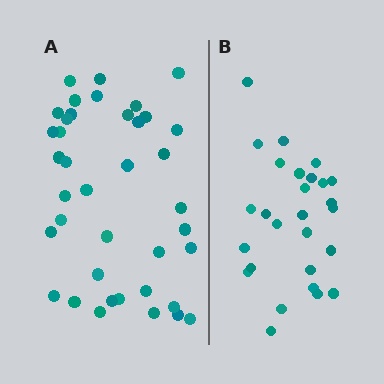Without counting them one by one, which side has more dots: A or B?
Region A (the left region) has more dots.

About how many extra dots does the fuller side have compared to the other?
Region A has roughly 12 or so more dots than region B.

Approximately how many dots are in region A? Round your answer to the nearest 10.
About 40 dots. (The exact count is 39, which rounds to 40.)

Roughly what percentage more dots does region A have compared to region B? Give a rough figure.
About 45% more.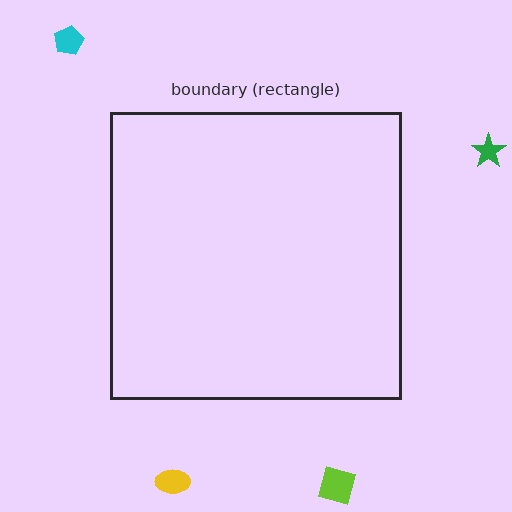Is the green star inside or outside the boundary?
Outside.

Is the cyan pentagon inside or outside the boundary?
Outside.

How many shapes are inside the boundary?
0 inside, 4 outside.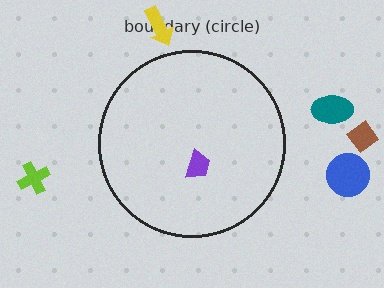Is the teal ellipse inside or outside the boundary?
Outside.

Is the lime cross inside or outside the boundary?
Outside.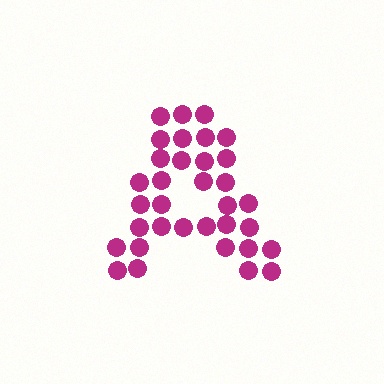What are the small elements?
The small elements are circles.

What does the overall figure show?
The overall figure shows the letter A.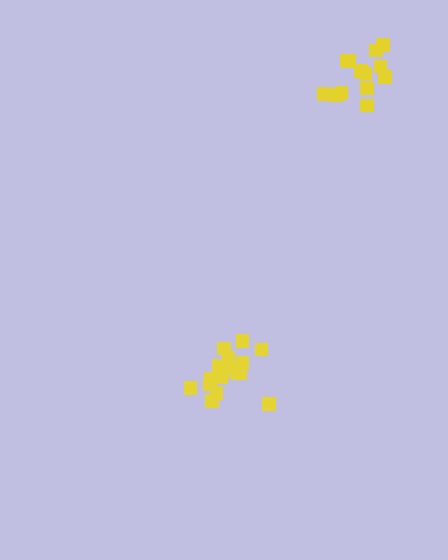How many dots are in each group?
Group 1: 16 dots, Group 2: 13 dots (29 total).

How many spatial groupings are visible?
There are 2 spatial groupings.